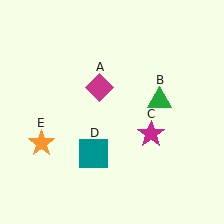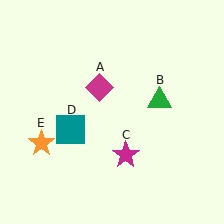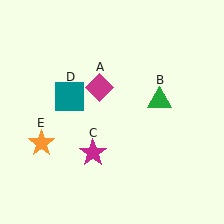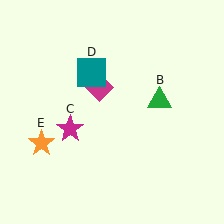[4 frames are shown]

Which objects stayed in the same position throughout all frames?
Magenta diamond (object A) and green triangle (object B) and orange star (object E) remained stationary.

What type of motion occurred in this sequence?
The magenta star (object C), teal square (object D) rotated clockwise around the center of the scene.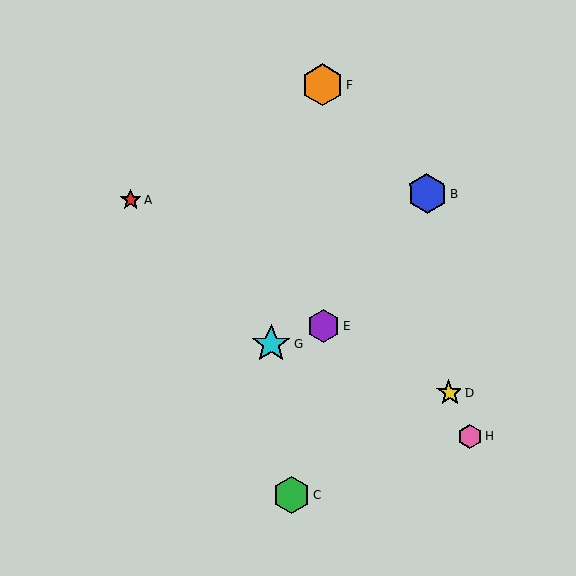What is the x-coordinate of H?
Object H is at x≈470.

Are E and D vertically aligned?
No, E is at x≈324 and D is at x≈449.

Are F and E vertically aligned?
Yes, both are at x≈323.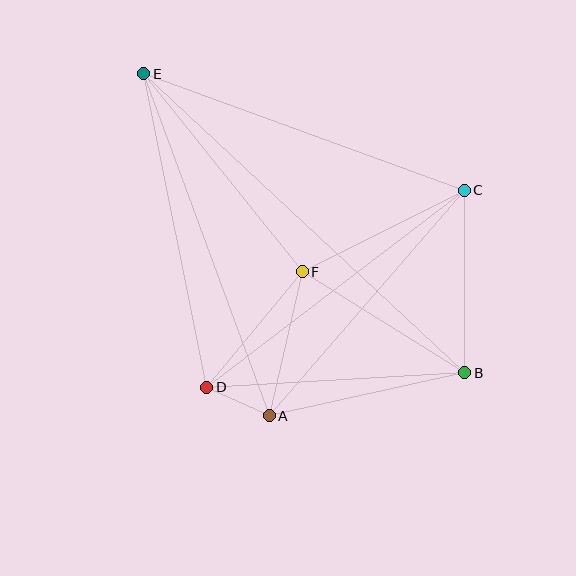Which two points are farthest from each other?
Points B and E are farthest from each other.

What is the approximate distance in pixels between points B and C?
The distance between B and C is approximately 183 pixels.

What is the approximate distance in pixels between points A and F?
The distance between A and F is approximately 147 pixels.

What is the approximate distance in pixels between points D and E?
The distance between D and E is approximately 319 pixels.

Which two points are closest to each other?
Points A and D are closest to each other.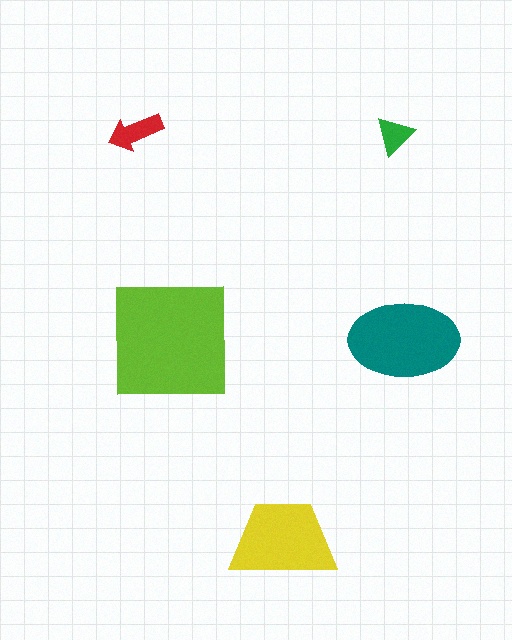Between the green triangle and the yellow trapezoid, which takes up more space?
The yellow trapezoid.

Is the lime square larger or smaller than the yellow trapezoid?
Larger.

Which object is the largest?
The lime square.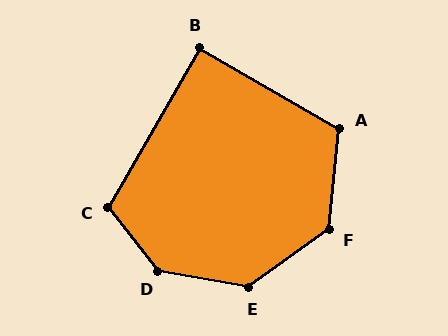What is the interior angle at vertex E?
Approximately 134 degrees (obtuse).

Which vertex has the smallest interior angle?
B, at approximately 90 degrees.